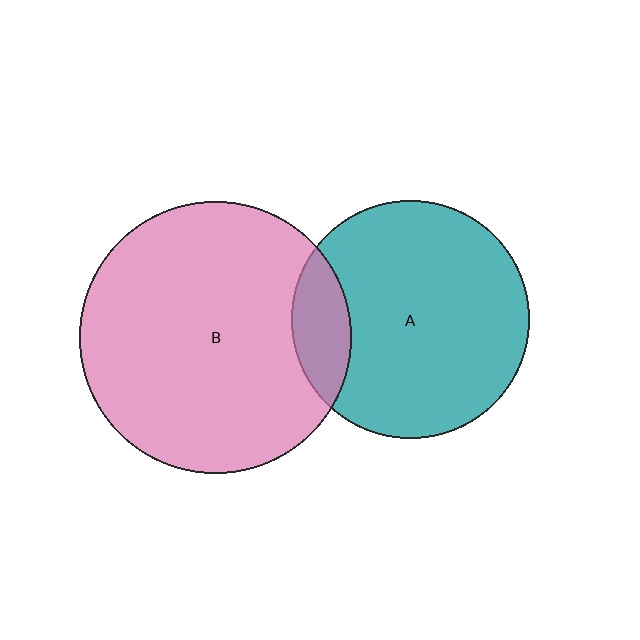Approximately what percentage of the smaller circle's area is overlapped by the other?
Approximately 15%.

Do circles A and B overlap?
Yes.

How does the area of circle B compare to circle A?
Approximately 1.3 times.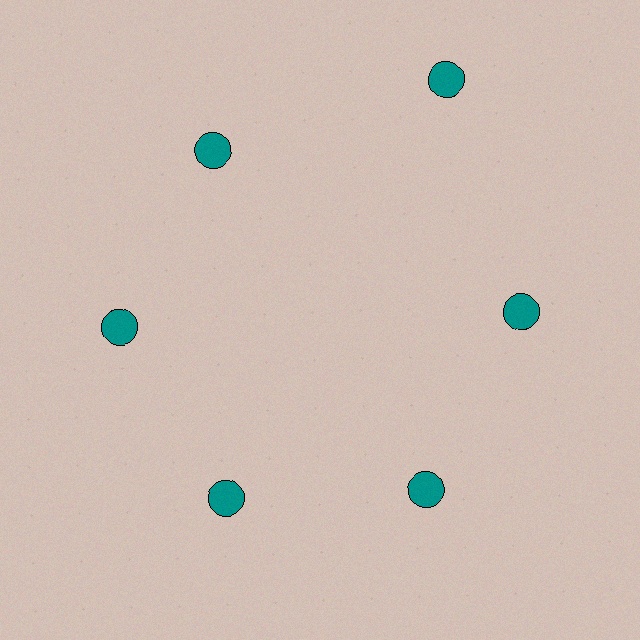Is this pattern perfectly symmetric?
No. The 6 teal circles are arranged in a ring, but one element near the 1 o'clock position is pushed outward from the center, breaking the 6-fold rotational symmetry.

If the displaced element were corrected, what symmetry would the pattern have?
It would have 6-fold rotational symmetry — the pattern would map onto itself every 60 degrees.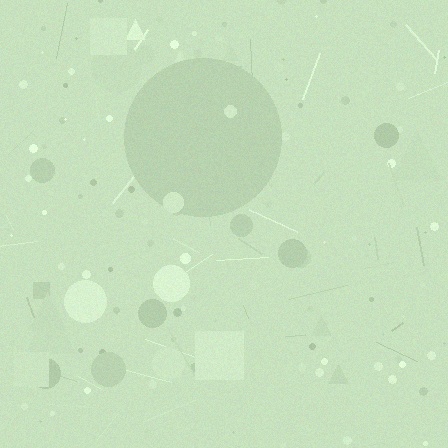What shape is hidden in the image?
A circle is hidden in the image.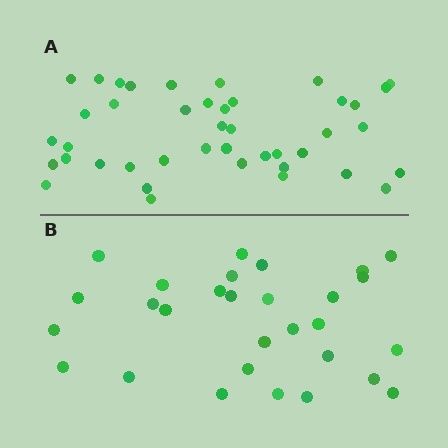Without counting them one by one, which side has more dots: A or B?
Region A (the top region) has more dots.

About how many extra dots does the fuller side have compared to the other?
Region A has approximately 15 more dots than region B.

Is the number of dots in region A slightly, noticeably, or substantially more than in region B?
Region A has noticeably more, but not dramatically so. The ratio is roughly 1.4 to 1.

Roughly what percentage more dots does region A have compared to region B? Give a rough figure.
About 45% more.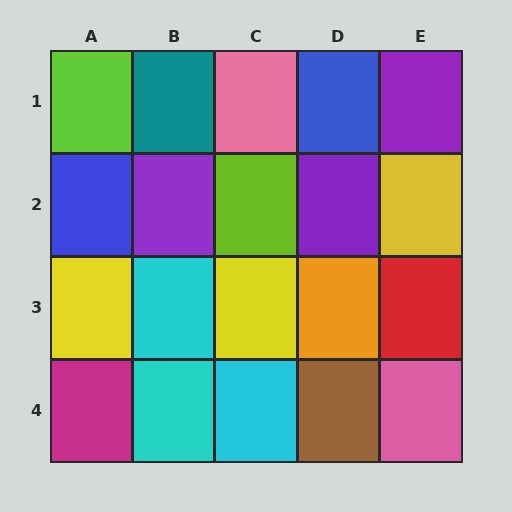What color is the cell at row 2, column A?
Blue.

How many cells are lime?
2 cells are lime.